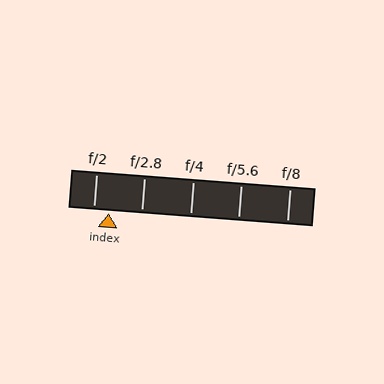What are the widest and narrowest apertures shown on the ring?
The widest aperture shown is f/2 and the narrowest is f/8.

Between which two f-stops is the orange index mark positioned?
The index mark is between f/2 and f/2.8.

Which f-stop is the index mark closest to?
The index mark is closest to f/2.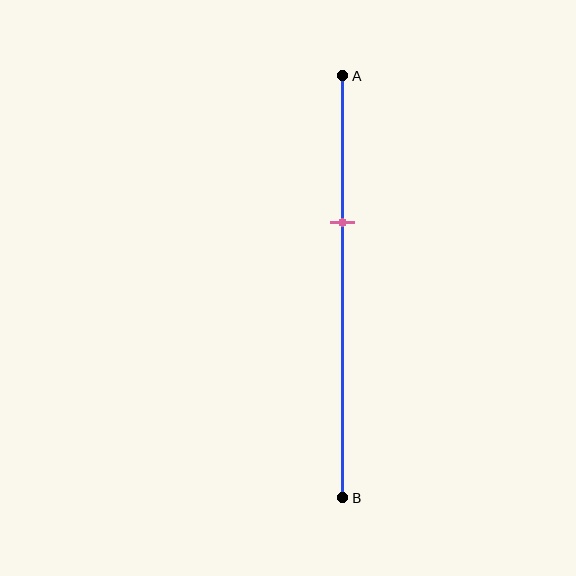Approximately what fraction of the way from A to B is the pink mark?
The pink mark is approximately 35% of the way from A to B.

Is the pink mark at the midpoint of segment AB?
No, the mark is at about 35% from A, not at the 50% midpoint.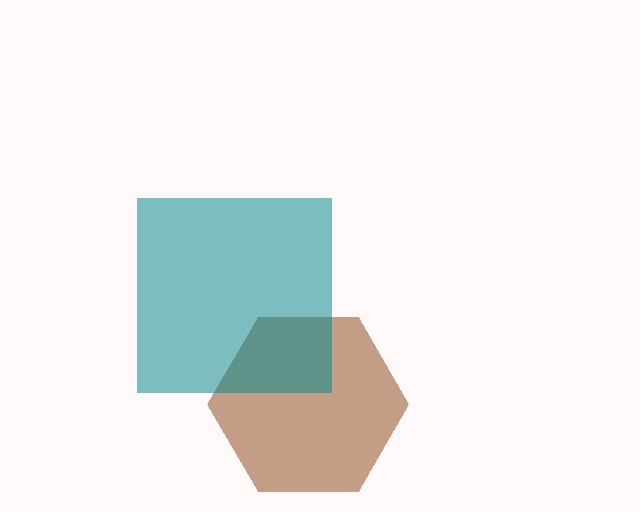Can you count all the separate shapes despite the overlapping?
Yes, there are 2 separate shapes.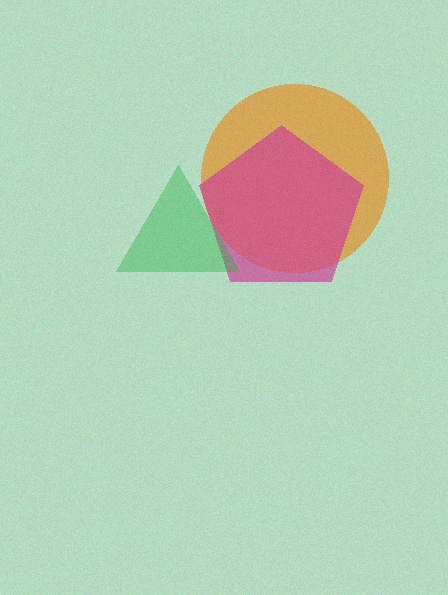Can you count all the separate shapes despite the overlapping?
Yes, there are 3 separate shapes.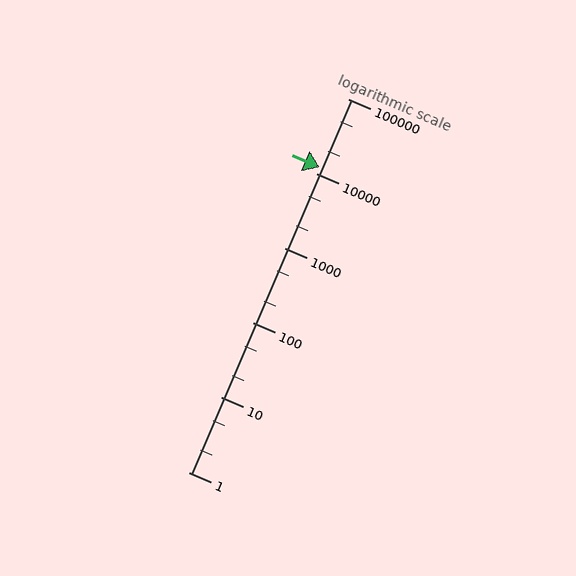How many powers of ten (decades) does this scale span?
The scale spans 5 decades, from 1 to 100000.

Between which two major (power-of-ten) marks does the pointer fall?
The pointer is between 10000 and 100000.